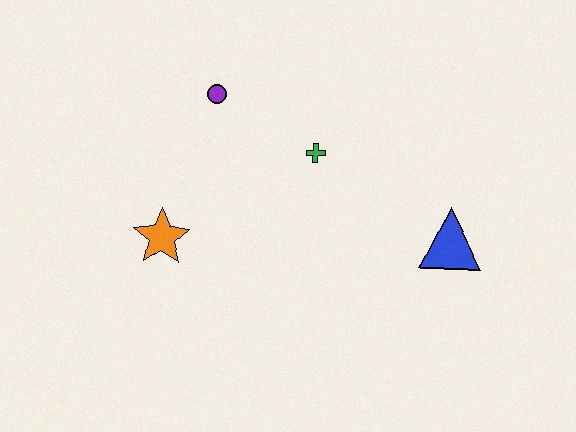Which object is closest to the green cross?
The purple circle is closest to the green cross.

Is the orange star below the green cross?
Yes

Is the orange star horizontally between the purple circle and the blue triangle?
No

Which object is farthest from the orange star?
The blue triangle is farthest from the orange star.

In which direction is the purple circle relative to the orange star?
The purple circle is above the orange star.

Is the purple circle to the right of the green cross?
No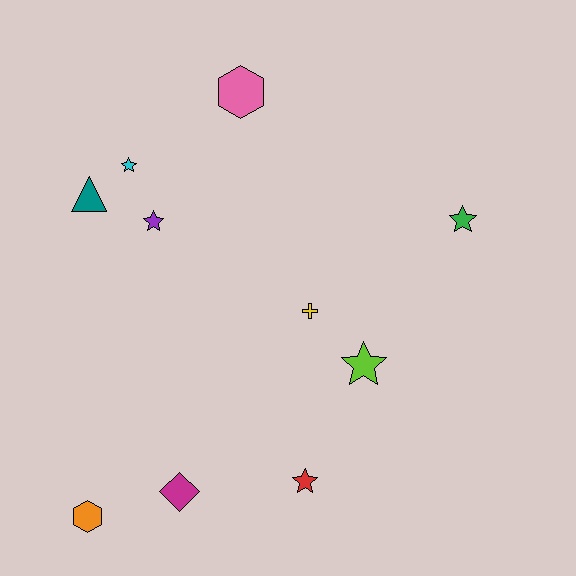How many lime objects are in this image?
There is 1 lime object.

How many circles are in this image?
There are no circles.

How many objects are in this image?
There are 10 objects.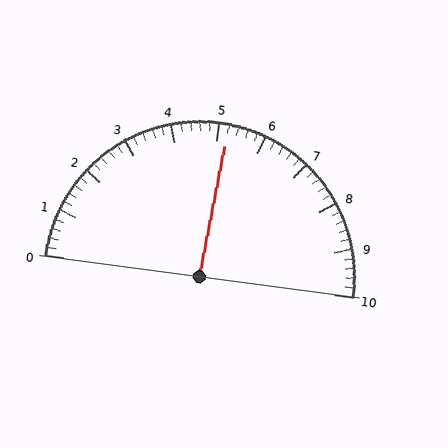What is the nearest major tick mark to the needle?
The nearest major tick mark is 5.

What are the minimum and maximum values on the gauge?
The gauge ranges from 0 to 10.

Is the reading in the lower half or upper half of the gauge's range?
The reading is in the upper half of the range (0 to 10).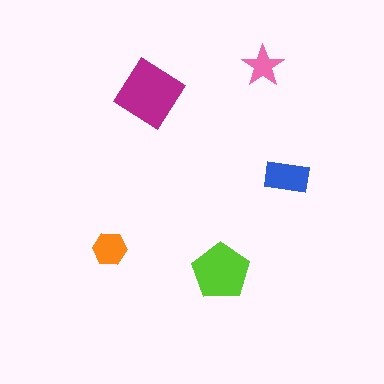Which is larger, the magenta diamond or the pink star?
The magenta diamond.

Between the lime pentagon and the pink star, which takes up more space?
The lime pentagon.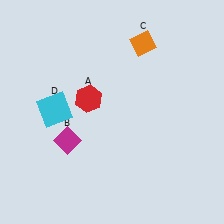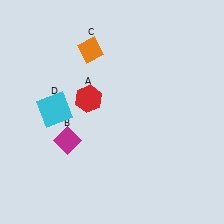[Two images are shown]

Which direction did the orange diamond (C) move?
The orange diamond (C) moved left.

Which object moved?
The orange diamond (C) moved left.